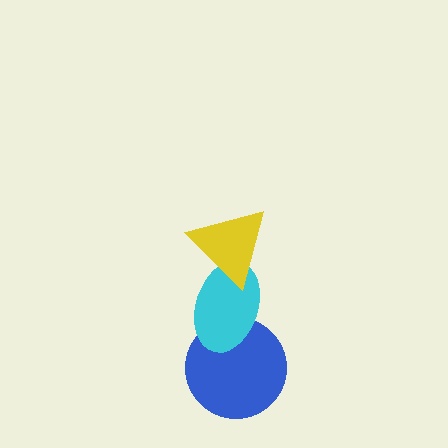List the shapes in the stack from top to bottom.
From top to bottom: the yellow triangle, the cyan ellipse, the blue circle.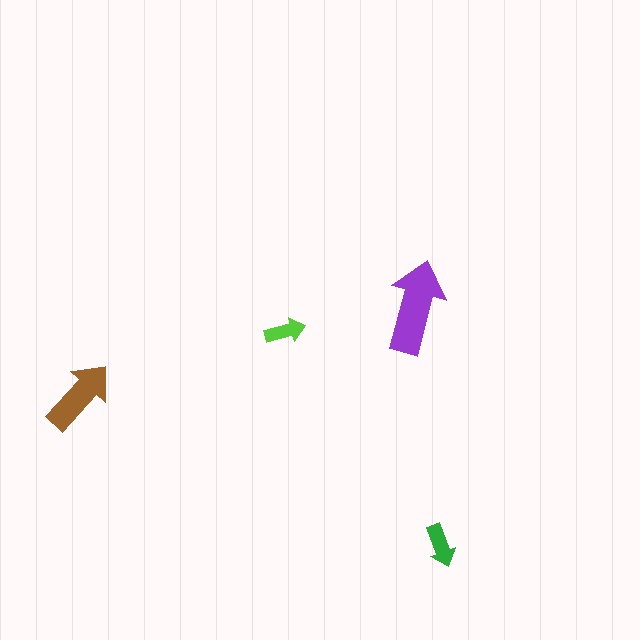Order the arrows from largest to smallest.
the purple one, the brown one, the green one, the lime one.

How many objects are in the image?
There are 4 objects in the image.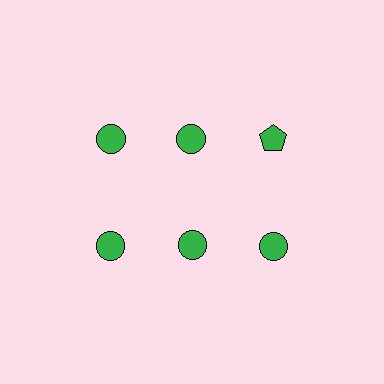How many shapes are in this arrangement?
There are 6 shapes arranged in a grid pattern.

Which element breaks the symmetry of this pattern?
The green pentagon in the top row, center column breaks the symmetry. All other shapes are green circles.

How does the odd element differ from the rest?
It has a different shape: pentagon instead of circle.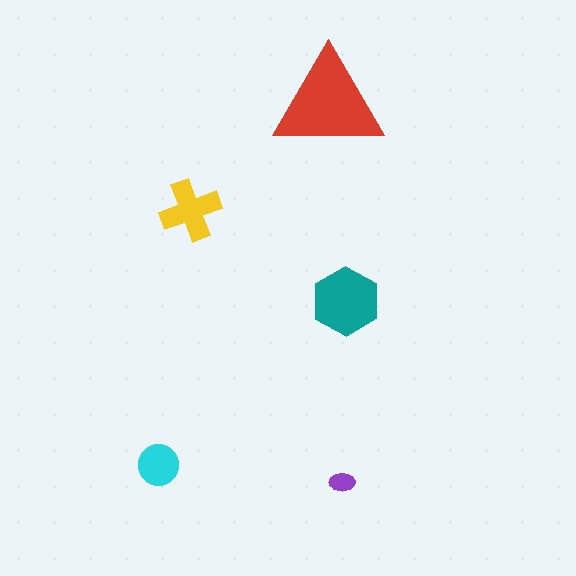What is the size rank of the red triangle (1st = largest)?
1st.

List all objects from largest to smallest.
The red triangle, the teal hexagon, the yellow cross, the cyan circle, the purple ellipse.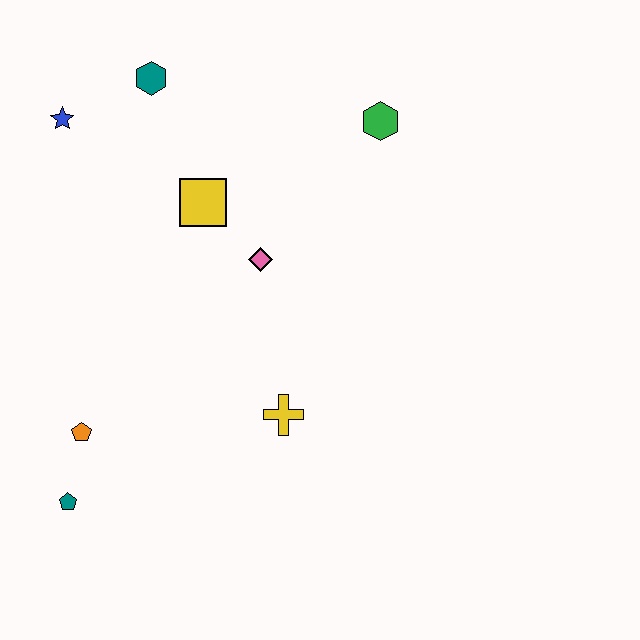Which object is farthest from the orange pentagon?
The green hexagon is farthest from the orange pentagon.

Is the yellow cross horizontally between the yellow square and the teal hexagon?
No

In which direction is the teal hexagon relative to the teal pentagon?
The teal hexagon is above the teal pentagon.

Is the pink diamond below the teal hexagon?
Yes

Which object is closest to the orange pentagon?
The teal pentagon is closest to the orange pentagon.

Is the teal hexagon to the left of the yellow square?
Yes